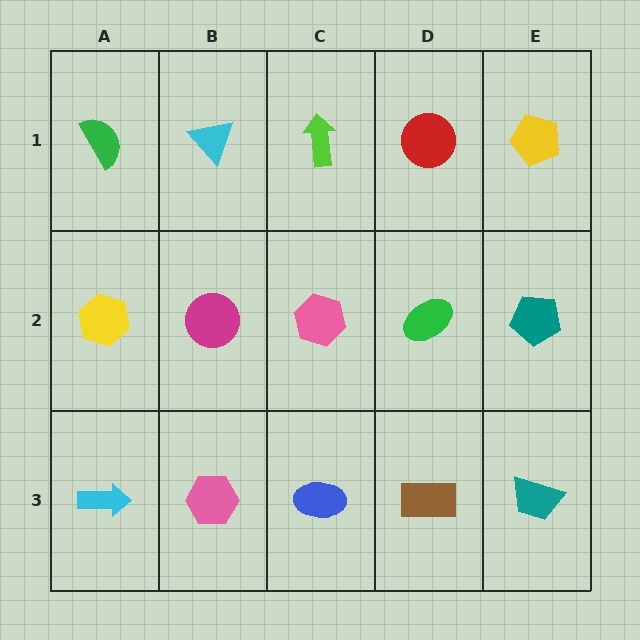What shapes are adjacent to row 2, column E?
A yellow pentagon (row 1, column E), a teal trapezoid (row 3, column E), a green ellipse (row 2, column D).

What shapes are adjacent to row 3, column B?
A magenta circle (row 2, column B), a cyan arrow (row 3, column A), a blue ellipse (row 3, column C).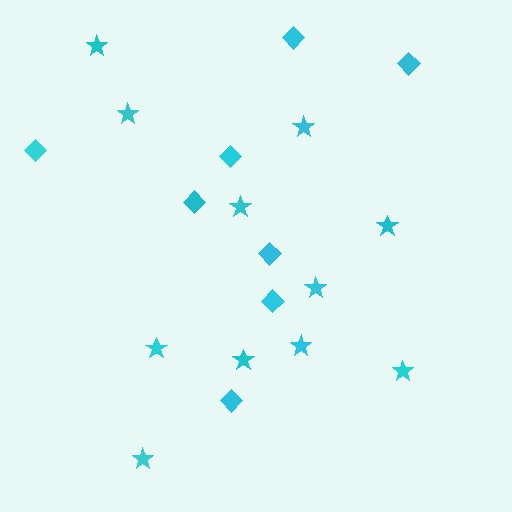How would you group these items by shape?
There are 2 groups: one group of diamonds (8) and one group of stars (11).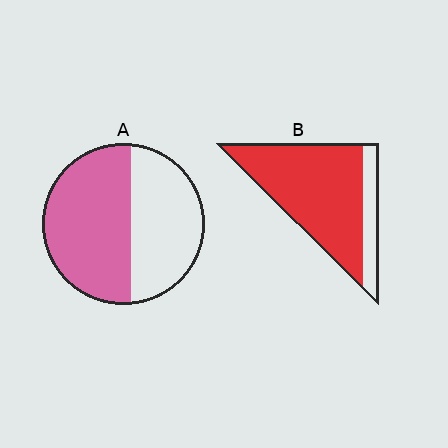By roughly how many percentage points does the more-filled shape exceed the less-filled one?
By roughly 25 percentage points (B over A).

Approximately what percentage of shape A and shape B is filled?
A is approximately 55% and B is approximately 80%.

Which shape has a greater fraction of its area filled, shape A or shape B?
Shape B.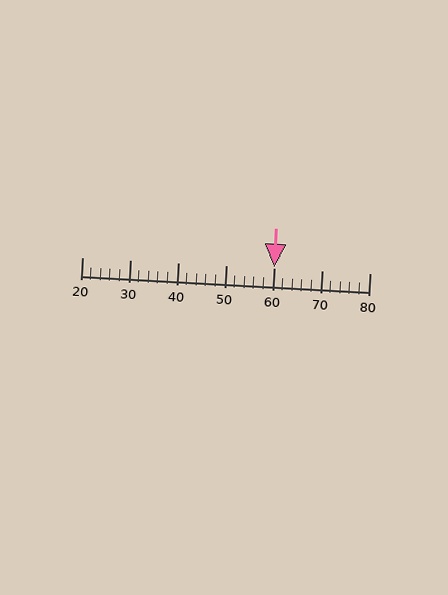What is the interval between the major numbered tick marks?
The major tick marks are spaced 10 units apart.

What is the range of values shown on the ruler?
The ruler shows values from 20 to 80.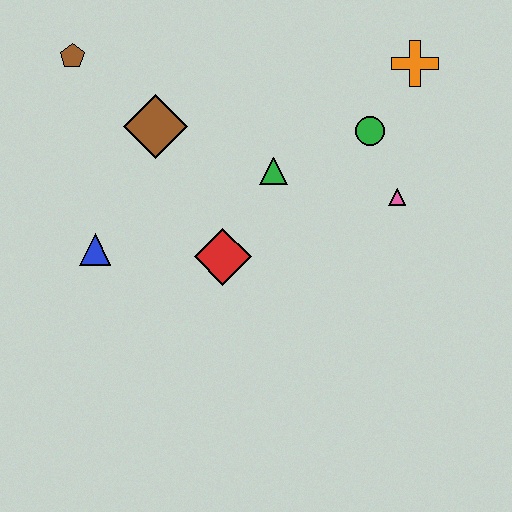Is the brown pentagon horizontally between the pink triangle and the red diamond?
No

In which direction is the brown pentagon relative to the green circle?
The brown pentagon is to the left of the green circle.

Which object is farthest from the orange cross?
The blue triangle is farthest from the orange cross.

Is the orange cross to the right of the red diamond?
Yes